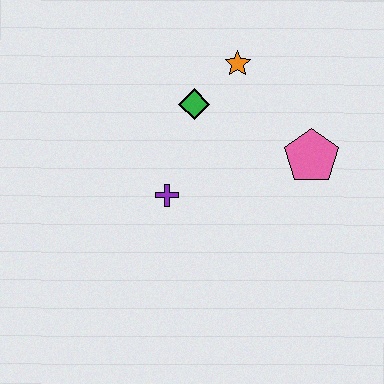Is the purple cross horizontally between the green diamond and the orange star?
No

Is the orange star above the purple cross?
Yes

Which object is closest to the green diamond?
The orange star is closest to the green diamond.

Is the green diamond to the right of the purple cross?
Yes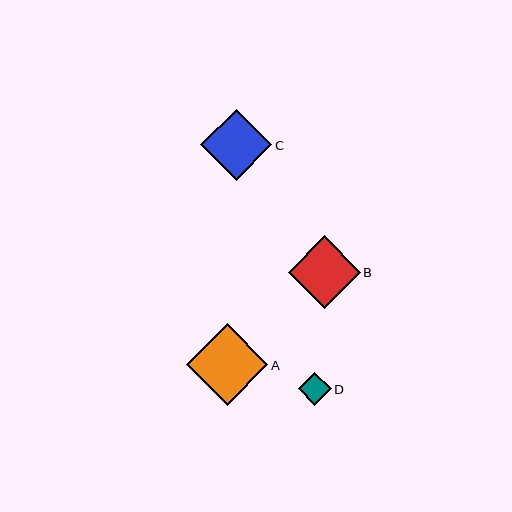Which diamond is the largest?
Diamond A is the largest with a size of approximately 82 pixels.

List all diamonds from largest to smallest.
From largest to smallest: A, B, C, D.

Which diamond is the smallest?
Diamond D is the smallest with a size of approximately 33 pixels.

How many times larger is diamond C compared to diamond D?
Diamond C is approximately 2.2 times the size of diamond D.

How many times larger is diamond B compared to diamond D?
Diamond B is approximately 2.2 times the size of diamond D.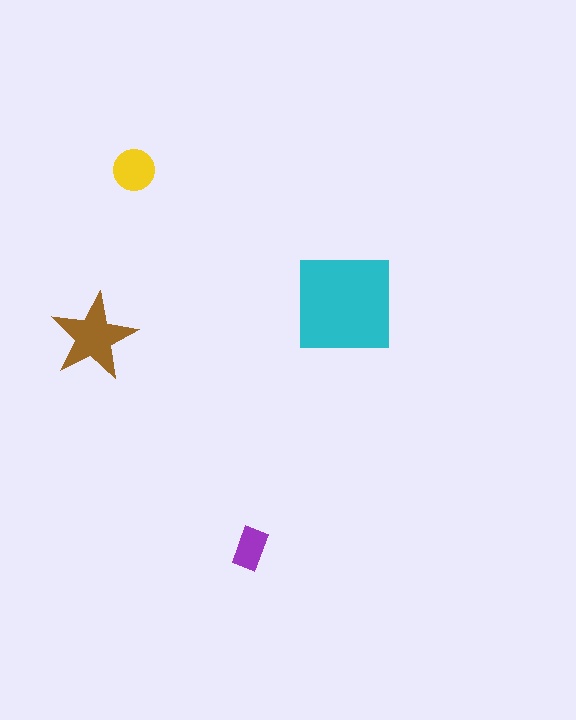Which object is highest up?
The yellow circle is topmost.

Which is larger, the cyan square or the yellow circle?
The cyan square.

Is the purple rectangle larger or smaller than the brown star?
Smaller.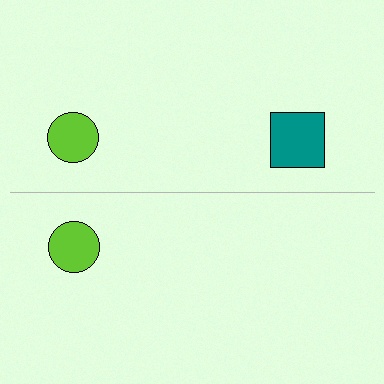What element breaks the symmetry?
A teal square is missing from the bottom side.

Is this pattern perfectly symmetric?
No, the pattern is not perfectly symmetric. A teal square is missing from the bottom side.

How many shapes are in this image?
There are 3 shapes in this image.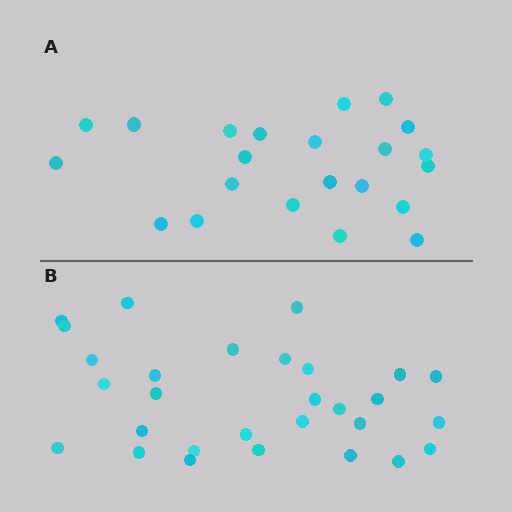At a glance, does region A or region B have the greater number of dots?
Region B (the bottom region) has more dots.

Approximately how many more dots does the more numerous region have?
Region B has roughly 8 or so more dots than region A.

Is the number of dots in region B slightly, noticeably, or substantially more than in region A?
Region B has noticeably more, but not dramatically so. The ratio is roughly 1.3 to 1.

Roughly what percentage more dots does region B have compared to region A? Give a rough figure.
About 30% more.